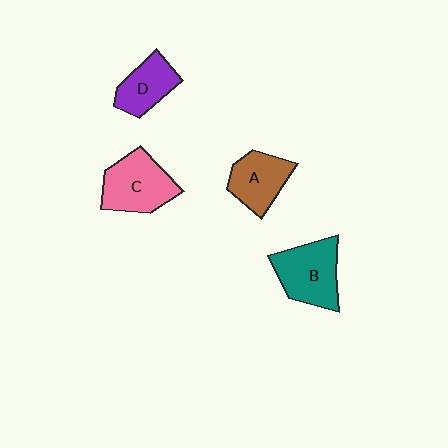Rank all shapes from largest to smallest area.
From largest to smallest: B (teal), C (pink), A (brown), D (purple).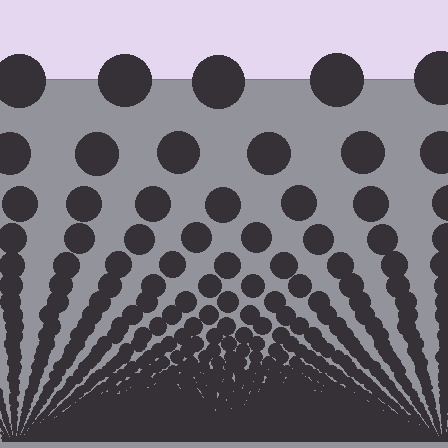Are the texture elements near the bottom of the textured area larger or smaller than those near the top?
Smaller. The gradient is inverted — elements near the bottom are smaller and denser.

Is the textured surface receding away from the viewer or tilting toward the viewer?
The surface appears to tilt toward the viewer. Texture elements get larger and sparser toward the top.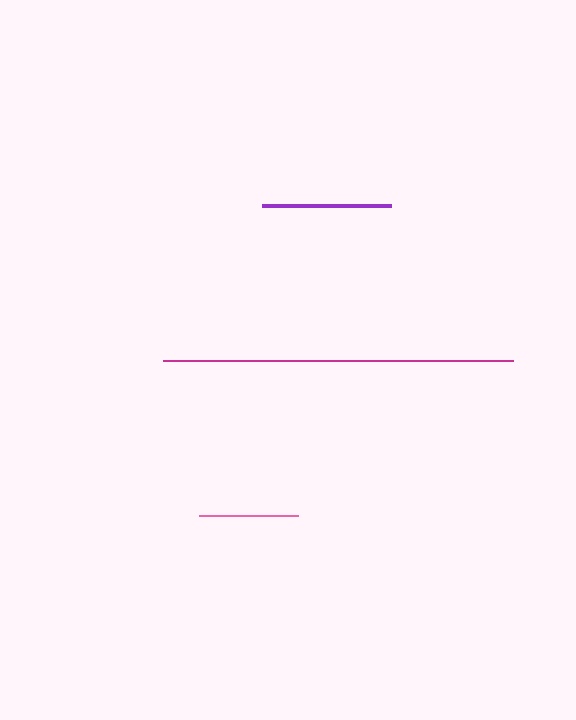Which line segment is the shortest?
The pink line is the shortest at approximately 100 pixels.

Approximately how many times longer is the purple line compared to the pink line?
The purple line is approximately 1.3 times the length of the pink line.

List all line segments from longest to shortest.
From longest to shortest: magenta, purple, pink.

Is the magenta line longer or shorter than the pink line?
The magenta line is longer than the pink line.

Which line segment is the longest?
The magenta line is the longest at approximately 350 pixels.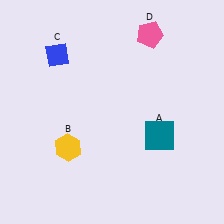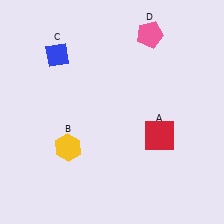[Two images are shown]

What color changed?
The square (A) changed from teal in Image 1 to red in Image 2.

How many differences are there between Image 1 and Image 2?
There is 1 difference between the two images.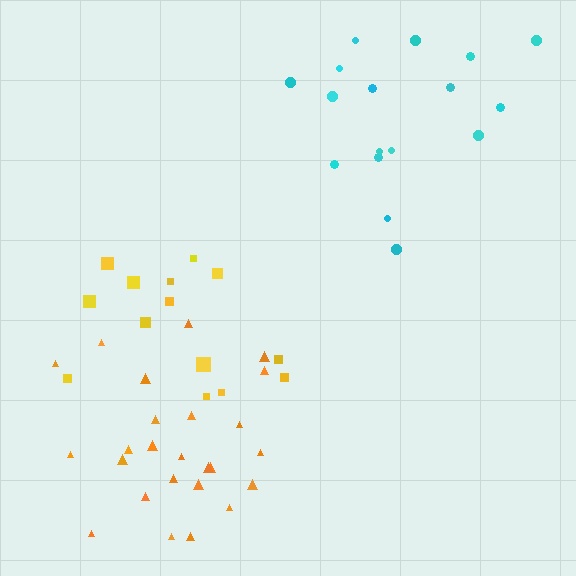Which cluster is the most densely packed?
Orange.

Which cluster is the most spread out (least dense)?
Yellow.